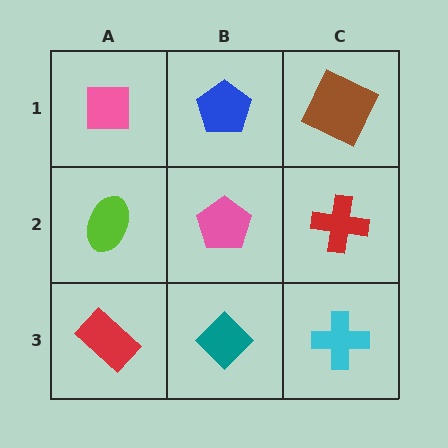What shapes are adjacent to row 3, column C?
A red cross (row 2, column C), a teal diamond (row 3, column B).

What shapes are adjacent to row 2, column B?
A blue pentagon (row 1, column B), a teal diamond (row 3, column B), a lime ellipse (row 2, column A), a red cross (row 2, column C).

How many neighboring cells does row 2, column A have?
3.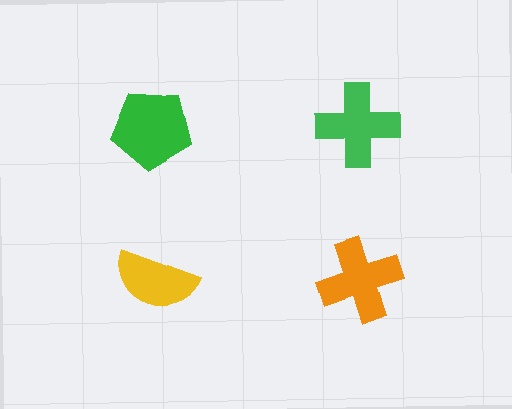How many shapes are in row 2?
2 shapes.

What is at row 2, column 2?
An orange cross.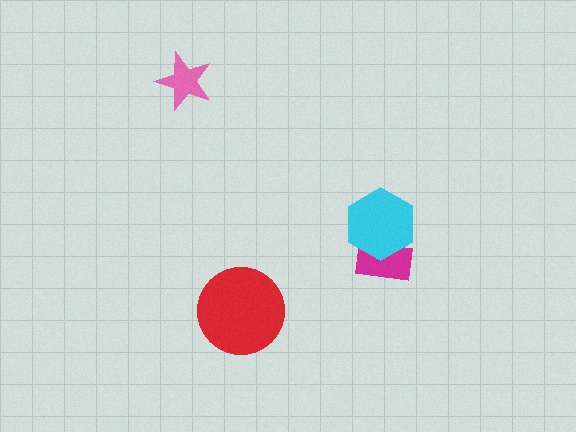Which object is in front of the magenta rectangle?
The cyan hexagon is in front of the magenta rectangle.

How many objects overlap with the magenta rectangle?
1 object overlaps with the magenta rectangle.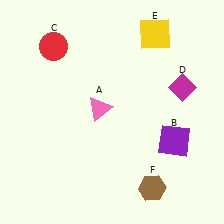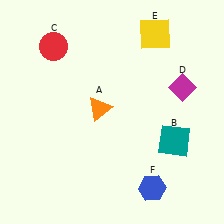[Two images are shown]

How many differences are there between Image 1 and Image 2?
There are 3 differences between the two images.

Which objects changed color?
A changed from pink to orange. B changed from purple to teal. F changed from brown to blue.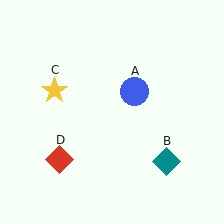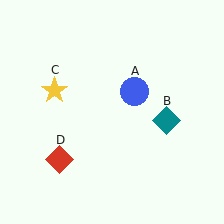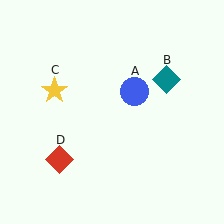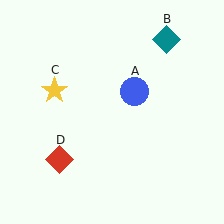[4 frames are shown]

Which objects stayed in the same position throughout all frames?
Blue circle (object A) and yellow star (object C) and red diamond (object D) remained stationary.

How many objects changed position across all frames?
1 object changed position: teal diamond (object B).